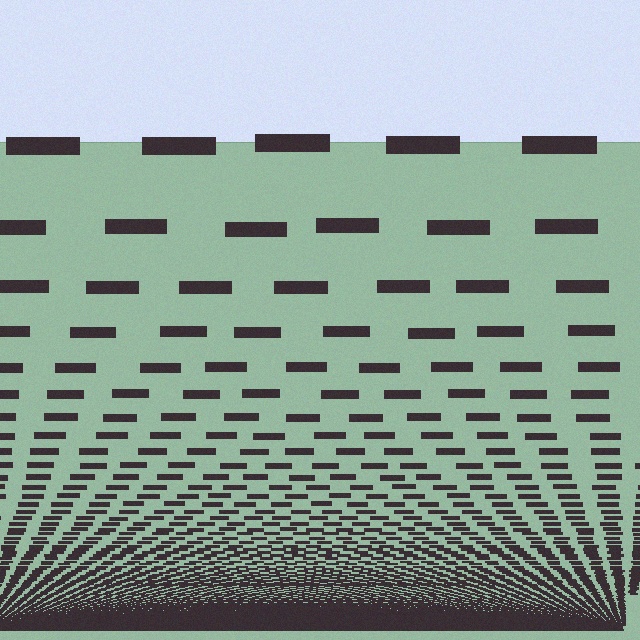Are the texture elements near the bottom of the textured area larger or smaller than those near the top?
Smaller. The gradient is inverted — elements near the bottom are smaller and denser.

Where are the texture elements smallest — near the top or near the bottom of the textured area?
Near the bottom.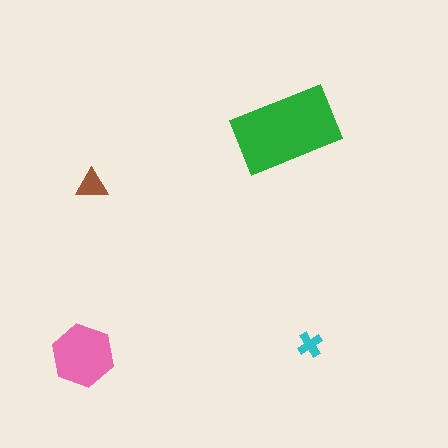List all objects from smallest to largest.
The cyan cross, the brown triangle, the pink hexagon, the green rectangle.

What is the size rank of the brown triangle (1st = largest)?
3rd.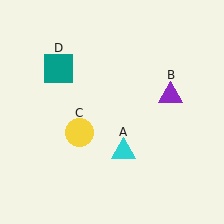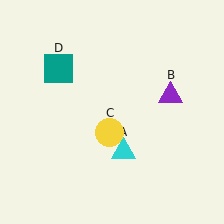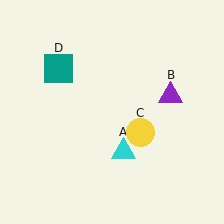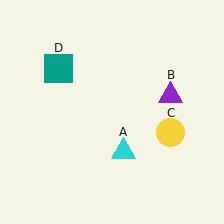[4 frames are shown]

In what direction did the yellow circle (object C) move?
The yellow circle (object C) moved right.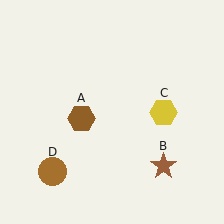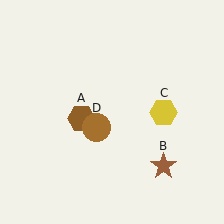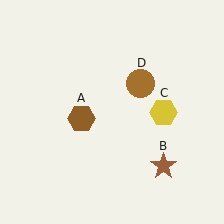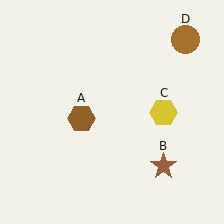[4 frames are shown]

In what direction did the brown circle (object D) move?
The brown circle (object D) moved up and to the right.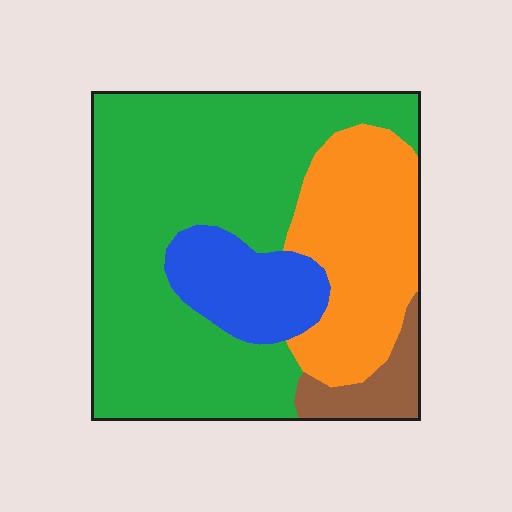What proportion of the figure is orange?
Orange takes up less than a quarter of the figure.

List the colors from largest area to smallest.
From largest to smallest: green, orange, blue, brown.